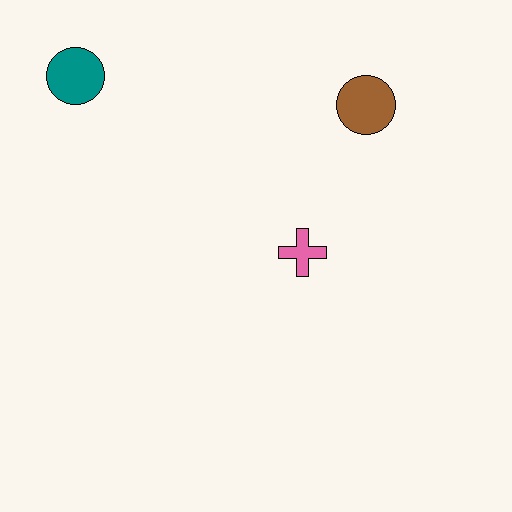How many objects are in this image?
There are 3 objects.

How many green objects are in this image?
There are no green objects.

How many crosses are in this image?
There is 1 cross.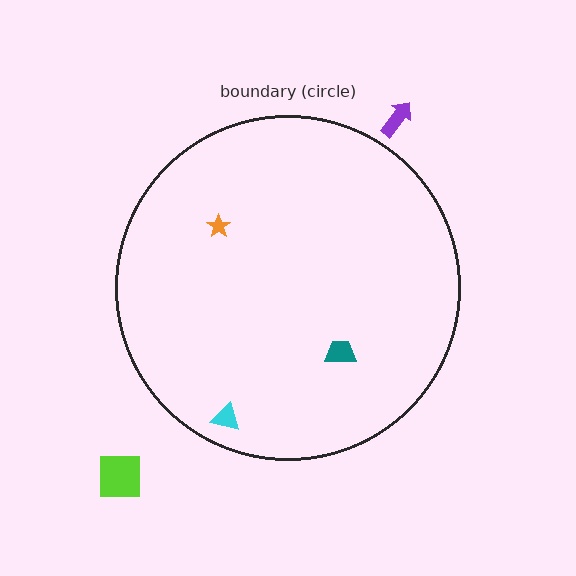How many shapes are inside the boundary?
3 inside, 2 outside.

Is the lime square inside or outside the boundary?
Outside.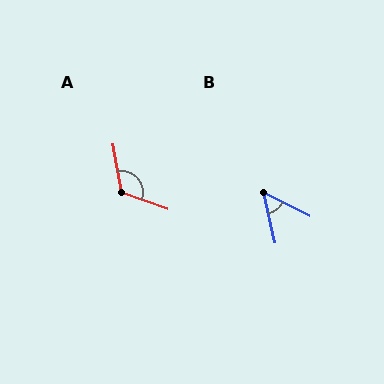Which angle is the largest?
A, at approximately 120 degrees.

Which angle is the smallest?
B, at approximately 50 degrees.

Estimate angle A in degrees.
Approximately 120 degrees.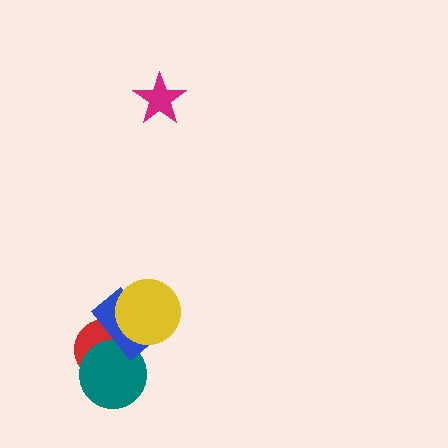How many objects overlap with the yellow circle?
1 object overlaps with the yellow circle.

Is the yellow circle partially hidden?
No, no other shape covers it.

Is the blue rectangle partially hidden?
Yes, it is partially covered by another shape.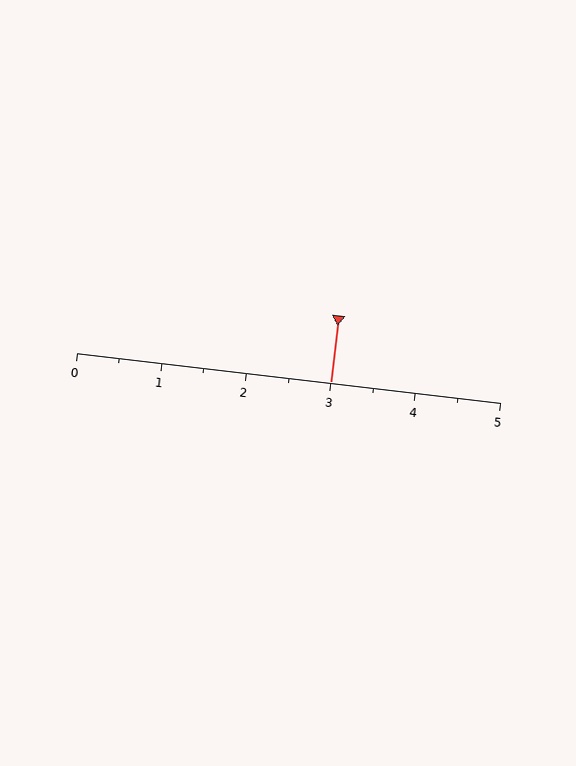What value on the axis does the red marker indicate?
The marker indicates approximately 3.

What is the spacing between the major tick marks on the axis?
The major ticks are spaced 1 apart.